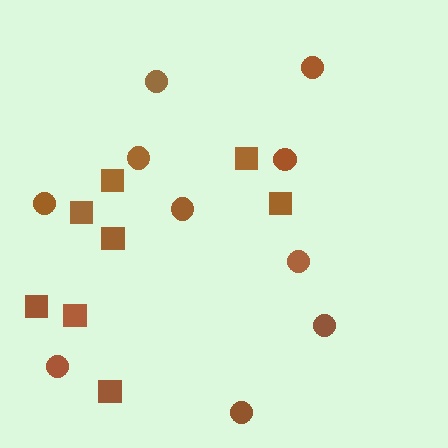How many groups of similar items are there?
There are 2 groups: one group of circles (10) and one group of squares (8).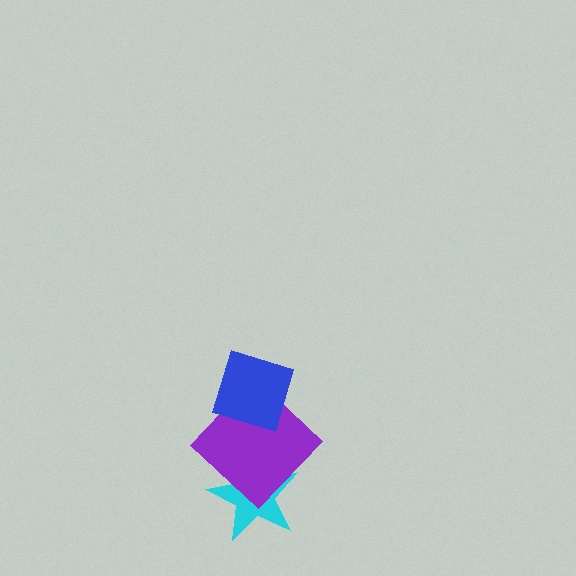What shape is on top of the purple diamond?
The blue diamond is on top of the purple diamond.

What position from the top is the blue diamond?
The blue diamond is 1st from the top.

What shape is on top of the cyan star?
The purple diamond is on top of the cyan star.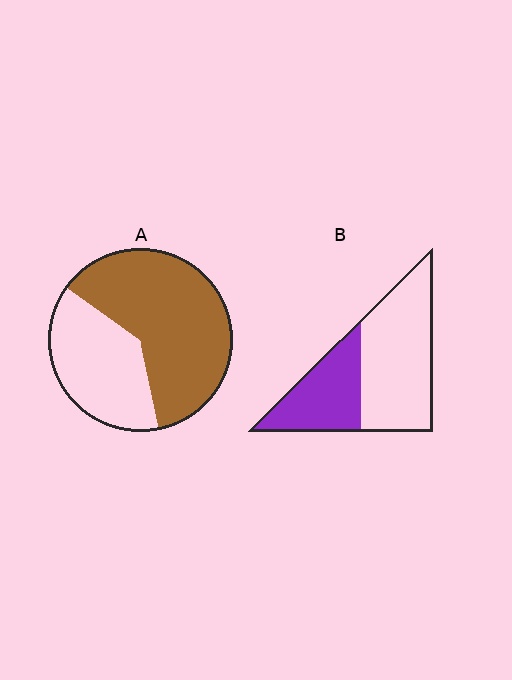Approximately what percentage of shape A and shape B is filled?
A is approximately 60% and B is approximately 40%.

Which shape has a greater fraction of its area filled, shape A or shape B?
Shape A.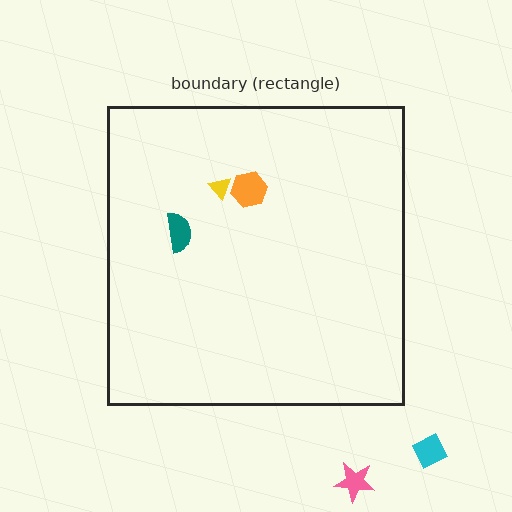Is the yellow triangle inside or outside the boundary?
Inside.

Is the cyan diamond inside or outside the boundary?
Outside.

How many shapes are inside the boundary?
3 inside, 2 outside.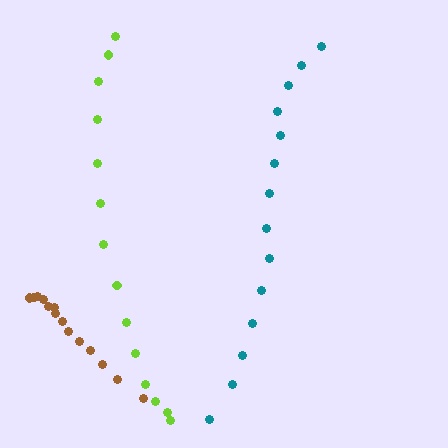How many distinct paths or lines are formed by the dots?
There are 3 distinct paths.